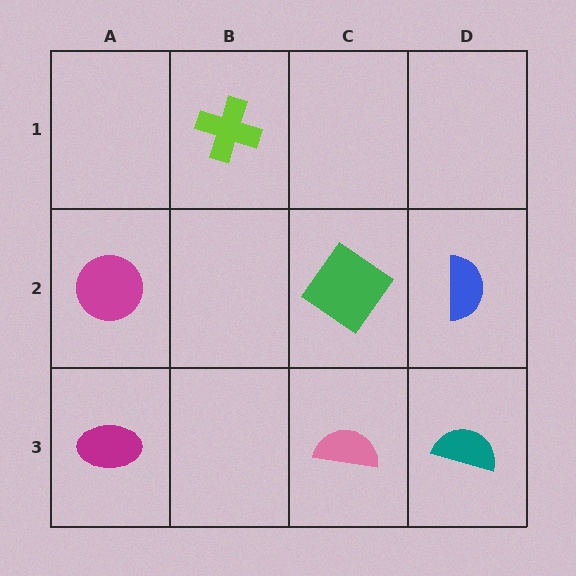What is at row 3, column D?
A teal semicircle.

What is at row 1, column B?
A lime cross.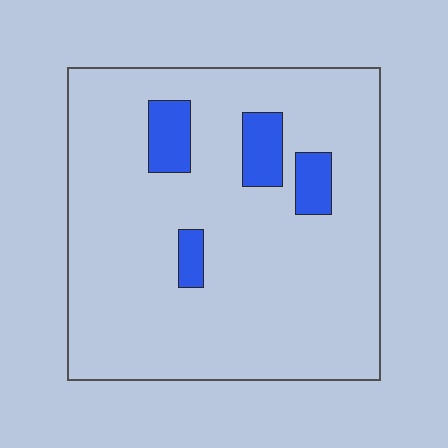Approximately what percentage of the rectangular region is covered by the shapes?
Approximately 10%.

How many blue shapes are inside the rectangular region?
4.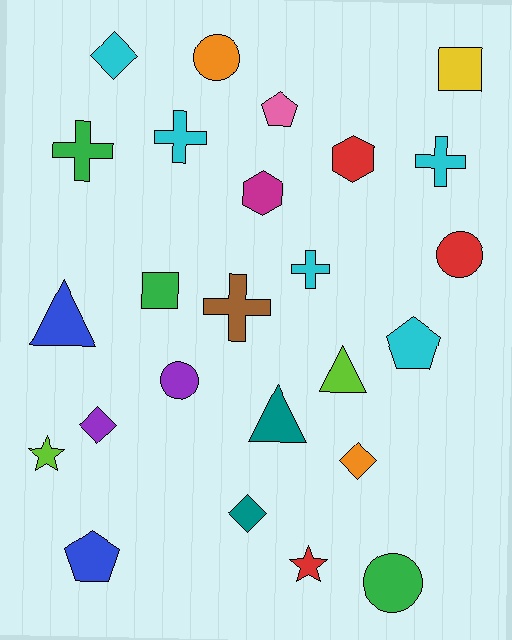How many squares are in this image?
There are 2 squares.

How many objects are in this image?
There are 25 objects.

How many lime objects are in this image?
There are 2 lime objects.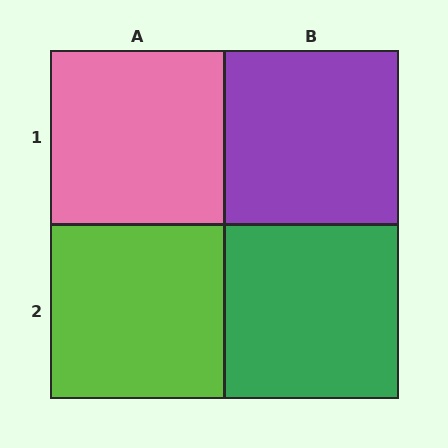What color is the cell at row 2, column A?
Lime.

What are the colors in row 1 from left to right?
Pink, purple.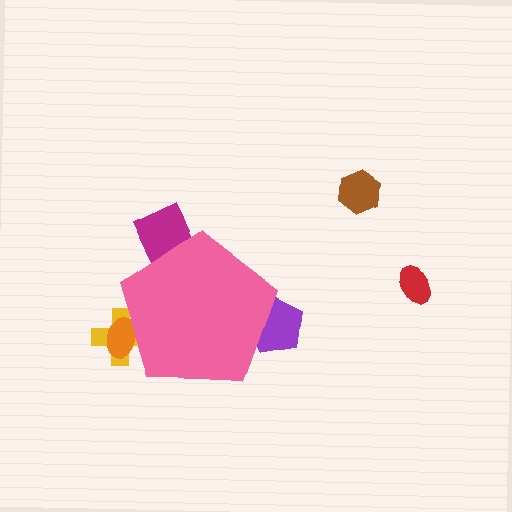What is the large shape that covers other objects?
A pink pentagon.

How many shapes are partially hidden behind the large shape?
4 shapes are partially hidden.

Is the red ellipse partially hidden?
No, the red ellipse is fully visible.